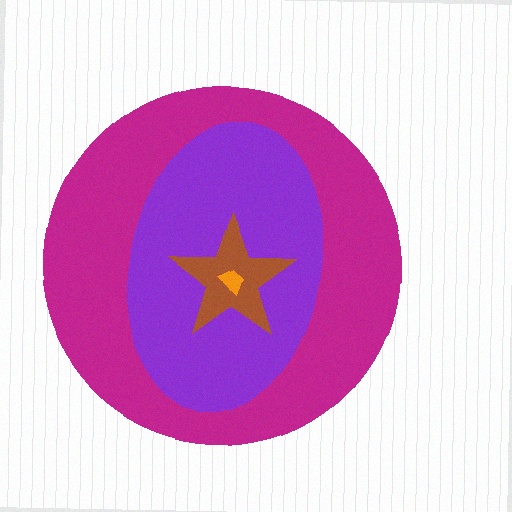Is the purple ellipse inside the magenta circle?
Yes.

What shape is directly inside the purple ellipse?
The brown star.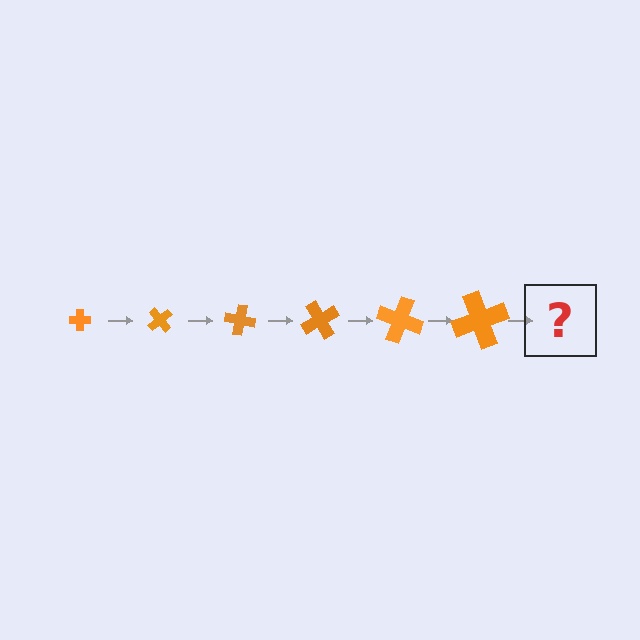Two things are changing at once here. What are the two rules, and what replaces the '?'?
The two rules are that the cross grows larger each step and it rotates 50 degrees each step. The '?' should be a cross, larger than the previous one and rotated 300 degrees from the start.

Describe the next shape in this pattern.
It should be a cross, larger than the previous one and rotated 300 degrees from the start.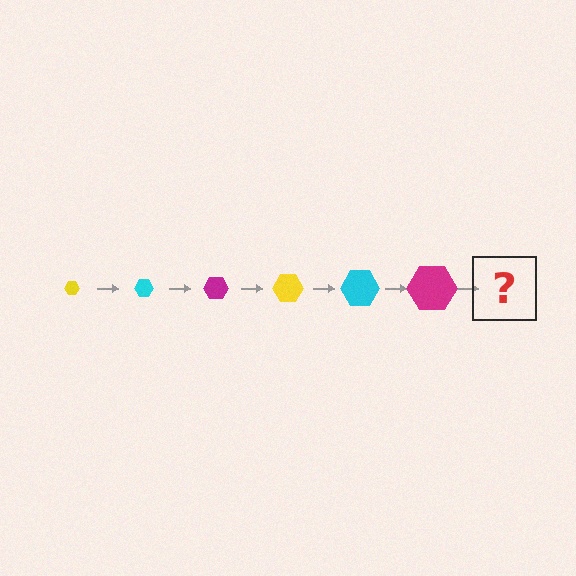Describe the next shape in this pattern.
It should be a yellow hexagon, larger than the previous one.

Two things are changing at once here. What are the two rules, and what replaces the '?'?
The two rules are that the hexagon grows larger each step and the color cycles through yellow, cyan, and magenta. The '?' should be a yellow hexagon, larger than the previous one.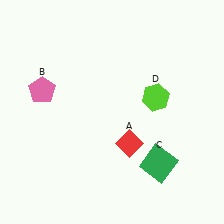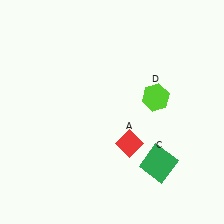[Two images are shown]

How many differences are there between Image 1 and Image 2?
There is 1 difference between the two images.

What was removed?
The pink pentagon (B) was removed in Image 2.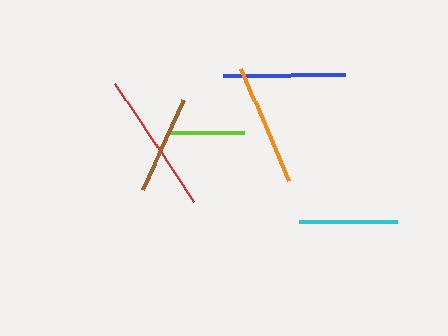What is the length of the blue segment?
The blue segment is approximately 122 pixels long.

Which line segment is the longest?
The red line is the longest at approximately 142 pixels.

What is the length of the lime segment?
The lime segment is approximately 76 pixels long.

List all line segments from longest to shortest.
From longest to shortest: red, blue, orange, brown, cyan, lime.